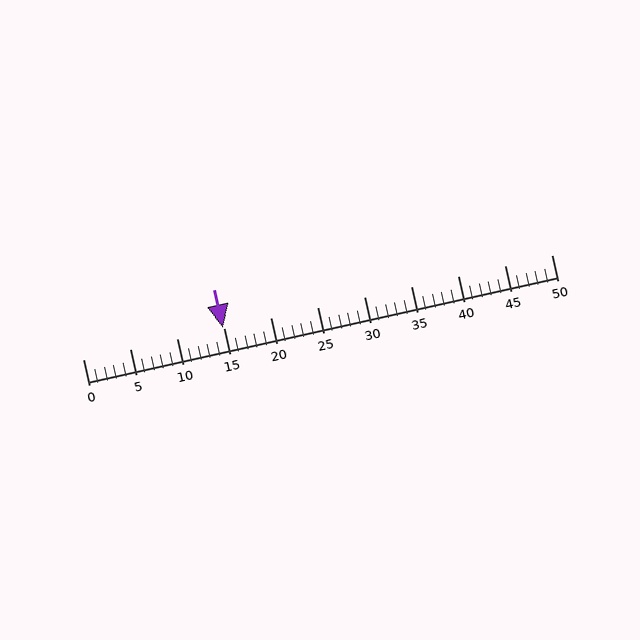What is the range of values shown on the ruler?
The ruler shows values from 0 to 50.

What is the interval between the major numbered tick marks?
The major tick marks are spaced 5 units apart.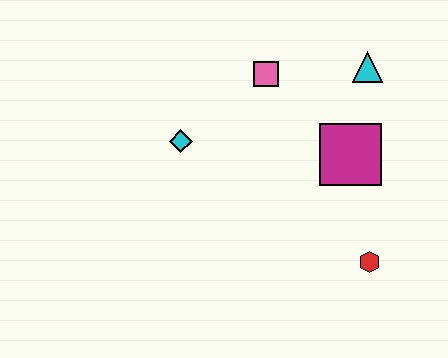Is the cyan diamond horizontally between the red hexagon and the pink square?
No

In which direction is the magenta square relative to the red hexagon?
The magenta square is above the red hexagon.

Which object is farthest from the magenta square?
The cyan diamond is farthest from the magenta square.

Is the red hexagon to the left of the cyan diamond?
No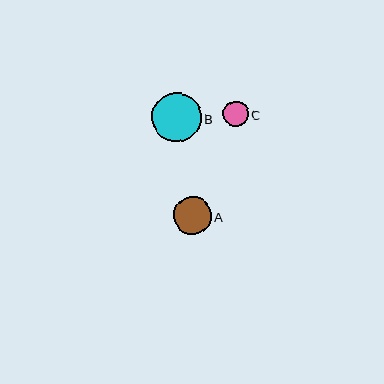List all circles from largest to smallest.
From largest to smallest: B, A, C.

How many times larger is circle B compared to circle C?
Circle B is approximately 1.9 times the size of circle C.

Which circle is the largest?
Circle B is the largest with a size of approximately 49 pixels.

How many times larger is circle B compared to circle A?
Circle B is approximately 1.3 times the size of circle A.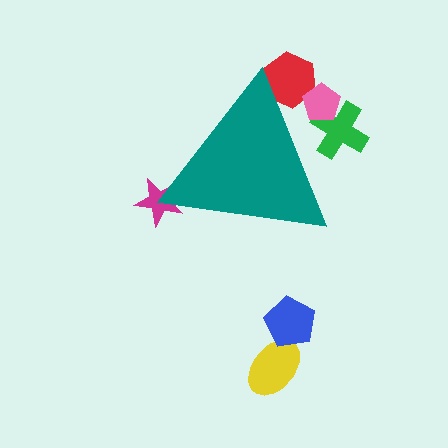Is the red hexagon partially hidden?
Yes, the red hexagon is partially hidden behind the teal triangle.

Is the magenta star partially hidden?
Yes, the magenta star is partially hidden behind the teal triangle.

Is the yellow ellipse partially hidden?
No, the yellow ellipse is fully visible.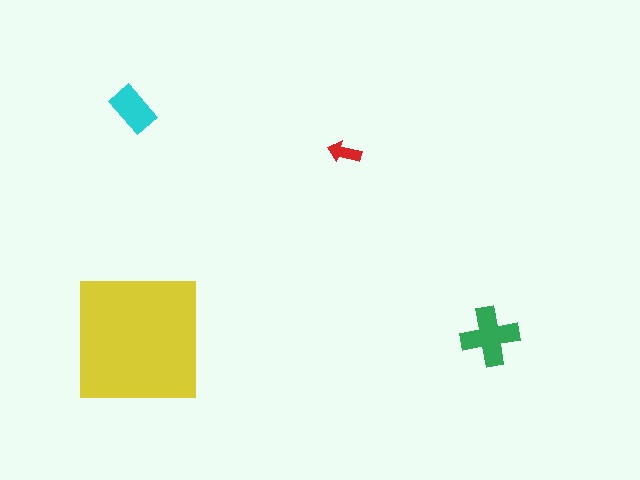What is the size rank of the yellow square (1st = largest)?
1st.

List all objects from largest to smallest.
The yellow square, the green cross, the cyan rectangle, the red arrow.